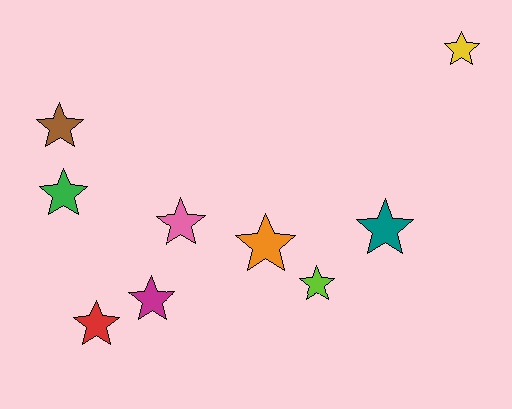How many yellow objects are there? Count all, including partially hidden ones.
There is 1 yellow object.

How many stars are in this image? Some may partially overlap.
There are 9 stars.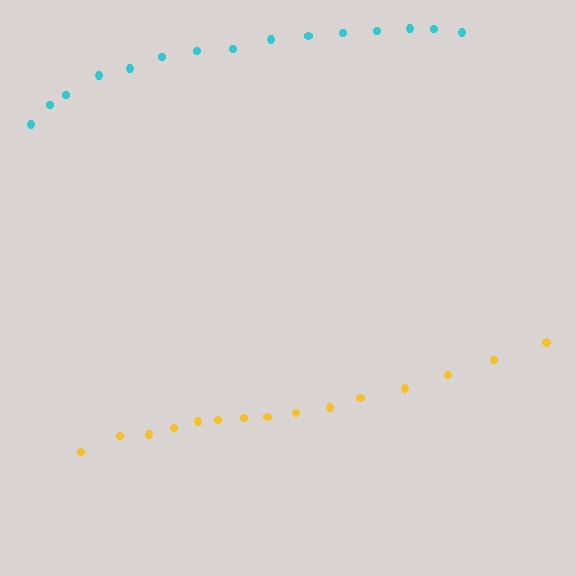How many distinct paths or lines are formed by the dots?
There are 2 distinct paths.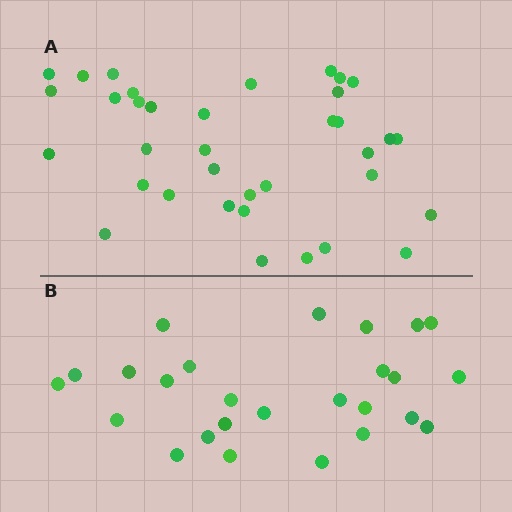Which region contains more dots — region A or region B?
Region A (the top region) has more dots.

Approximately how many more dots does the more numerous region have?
Region A has roughly 10 or so more dots than region B.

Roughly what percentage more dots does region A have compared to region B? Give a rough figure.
About 40% more.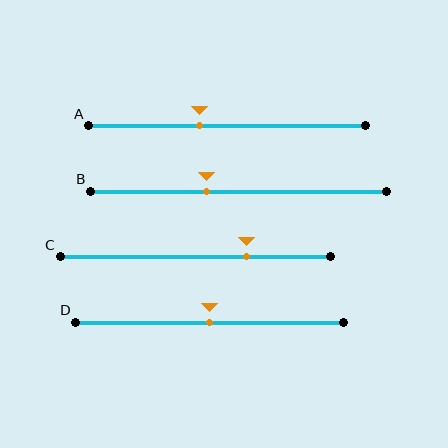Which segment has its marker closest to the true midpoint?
Segment D has its marker closest to the true midpoint.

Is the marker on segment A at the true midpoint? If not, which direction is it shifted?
No, the marker on segment A is shifted to the left by about 10% of the segment length.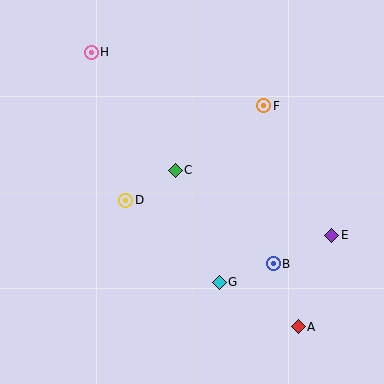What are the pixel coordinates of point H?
Point H is at (91, 52).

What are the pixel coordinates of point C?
Point C is at (175, 170).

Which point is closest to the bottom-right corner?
Point A is closest to the bottom-right corner.